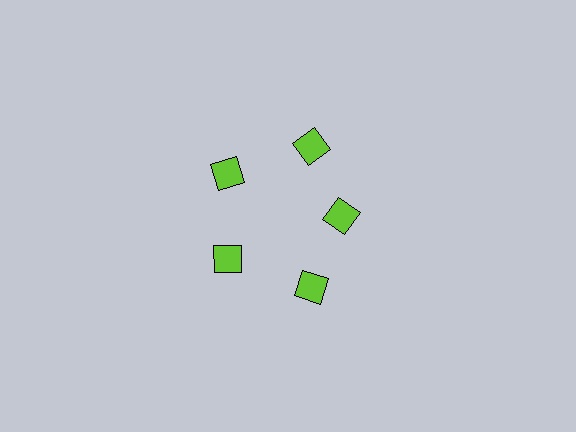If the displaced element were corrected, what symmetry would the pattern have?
It would have 5-fold rotational symmetry — the pattern would map onto itself every 72 degrees.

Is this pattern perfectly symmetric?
No. The 5 lime diamonds are arranged in a ring, but one element near the 3 o'clock position is pulled inward toward the center, breaking the 5-fold rotational symmetry.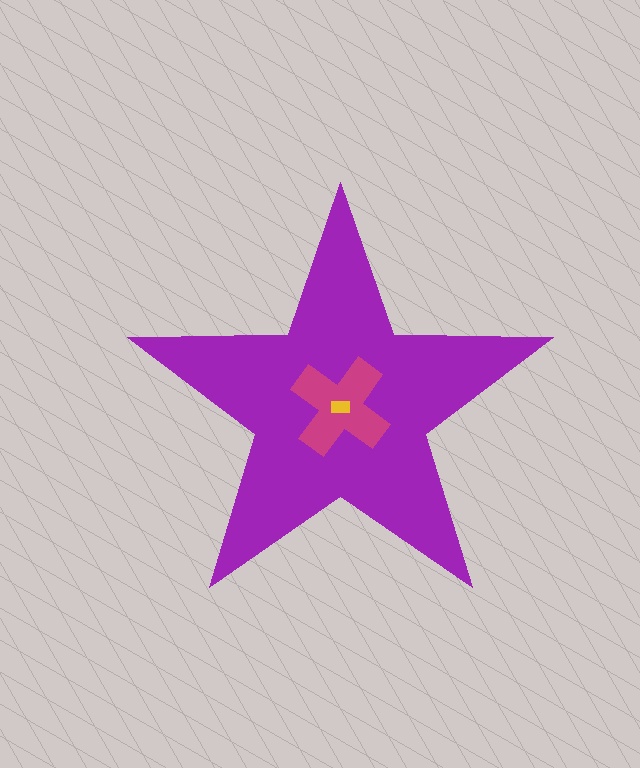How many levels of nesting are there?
3.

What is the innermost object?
The yellow rectangle.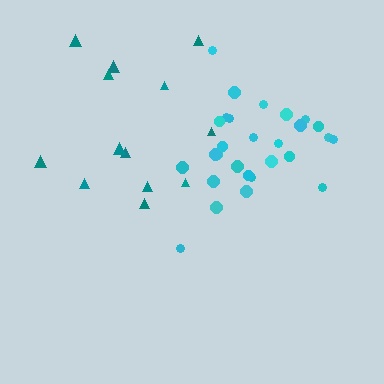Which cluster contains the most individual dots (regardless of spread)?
Cyan (28).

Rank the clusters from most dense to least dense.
cyan, teal.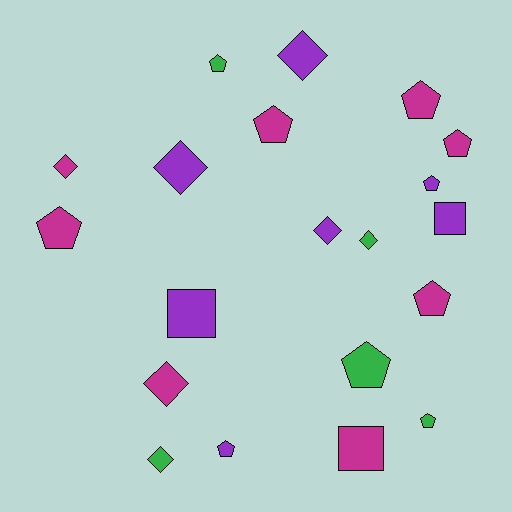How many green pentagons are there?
There are 3 green pentagons.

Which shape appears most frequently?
Pentagon, with 10 objects.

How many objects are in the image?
There are 20 objects.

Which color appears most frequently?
Magenta, with 8 objects.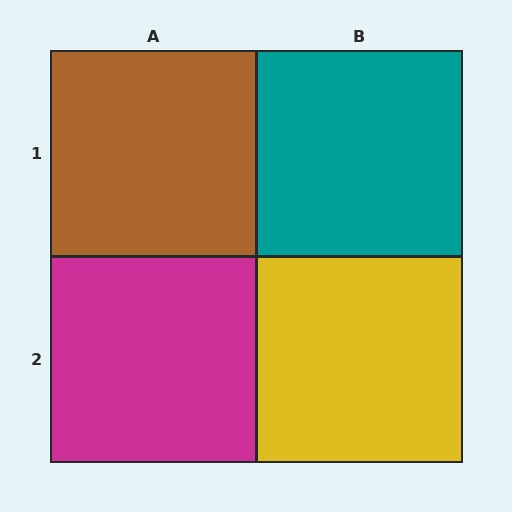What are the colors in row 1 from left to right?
Brown, teal.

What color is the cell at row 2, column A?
Magenta.